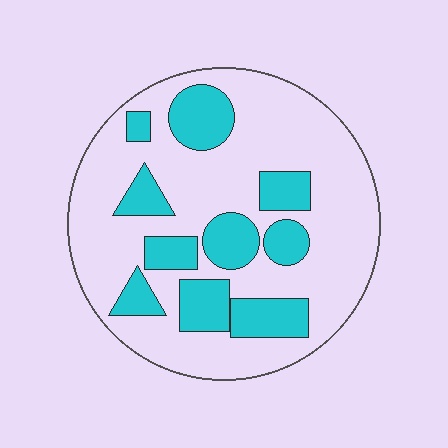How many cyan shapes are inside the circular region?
10.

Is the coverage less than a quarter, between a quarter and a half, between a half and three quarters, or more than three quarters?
Between a quarter and a half.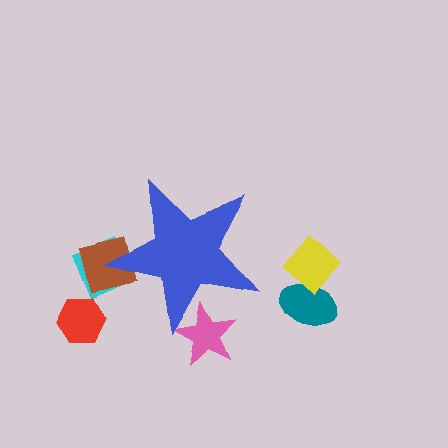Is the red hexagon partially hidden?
No, the red hexagon is fully visible.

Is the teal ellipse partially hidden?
No, the teal ellipse is fully visible.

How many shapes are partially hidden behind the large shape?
3 shapes are partially hidden.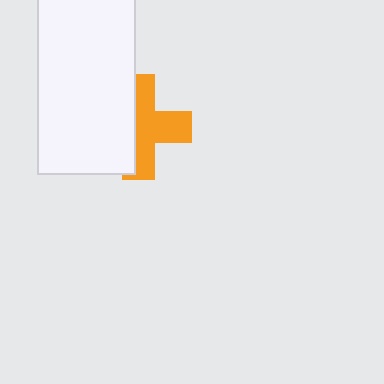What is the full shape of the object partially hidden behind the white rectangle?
The partially hidden object is an orange cross.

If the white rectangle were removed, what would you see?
You would see the complete orange cross.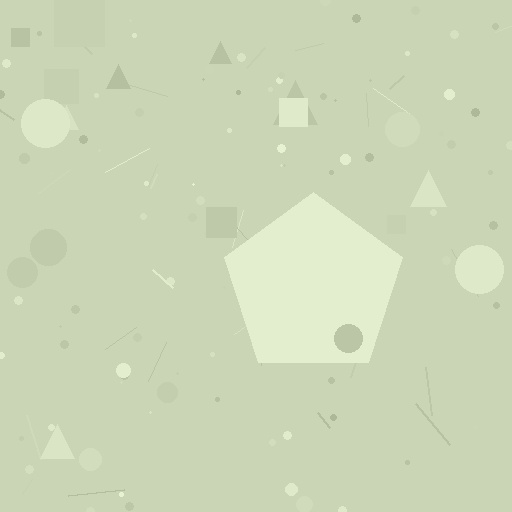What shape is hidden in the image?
A pentagon is hidden in the image.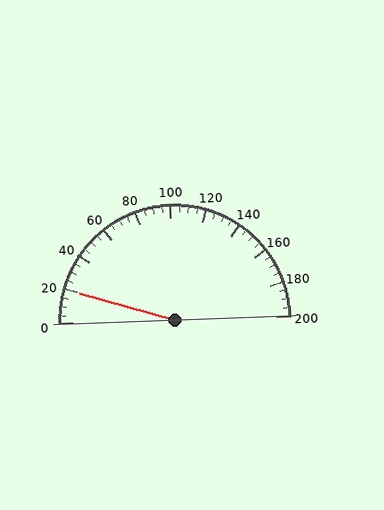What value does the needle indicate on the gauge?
The needle indicates approximately 20.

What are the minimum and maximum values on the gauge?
The gauge ranges from 0 to 200.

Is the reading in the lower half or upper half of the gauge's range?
The reading is in the lower half of the range (0 to 200).